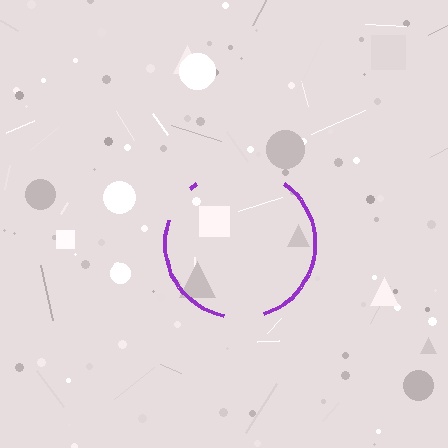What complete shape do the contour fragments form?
The contour fragments form a circle.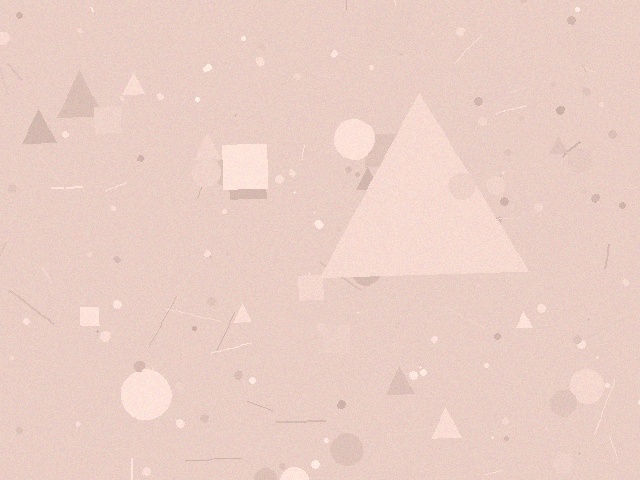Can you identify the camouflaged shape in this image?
The camouflaged shape is a triangle.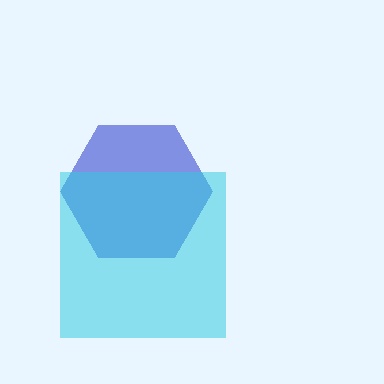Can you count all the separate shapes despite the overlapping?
Yes, there are 2 separate shapes.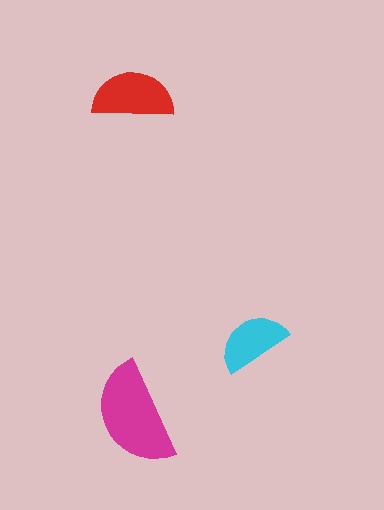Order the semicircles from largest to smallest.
the magenta one, the red one, the cyan one.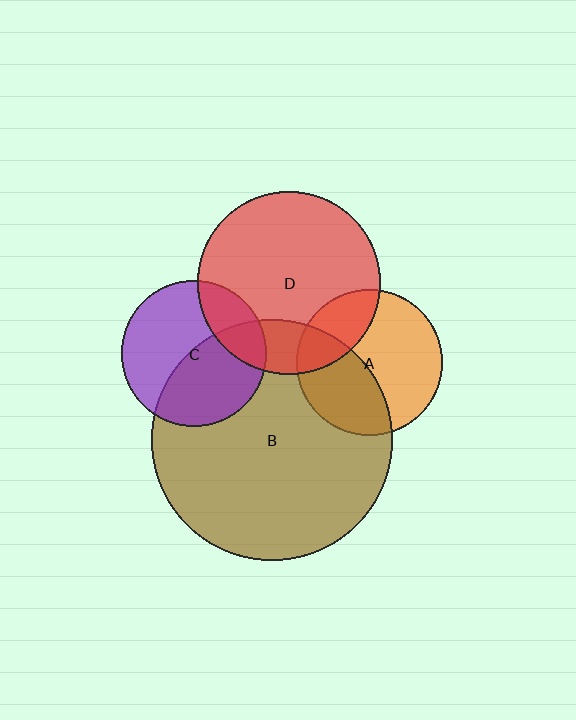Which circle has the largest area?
Circle B (brown).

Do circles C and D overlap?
Yes.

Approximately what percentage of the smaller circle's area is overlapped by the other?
Approximately 20%.